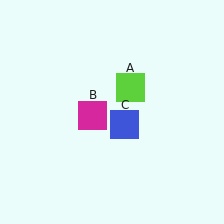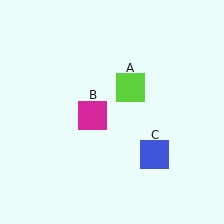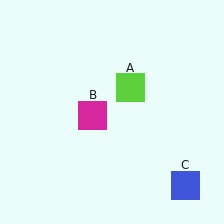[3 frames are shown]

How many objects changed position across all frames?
1 object changed position: blue square (object C).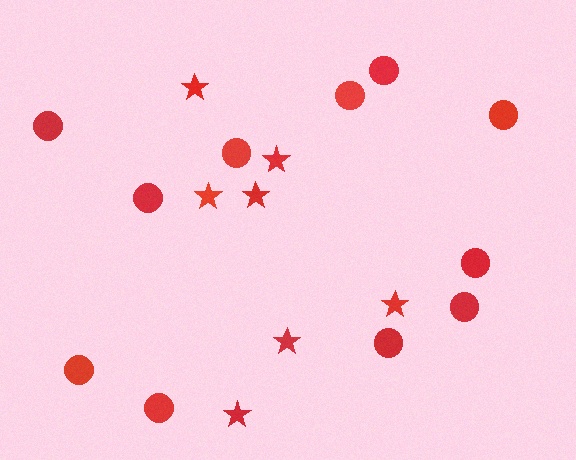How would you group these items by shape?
There are 2 groups: one group of stars (7) and one group of circles (11).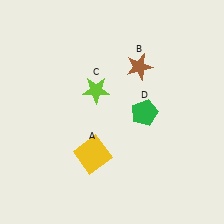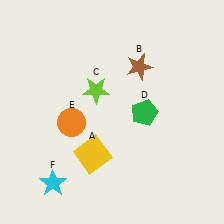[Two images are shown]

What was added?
An orange circle (E), a cyan star (F) were added in Image 2.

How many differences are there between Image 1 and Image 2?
There are 2 differences between the two images.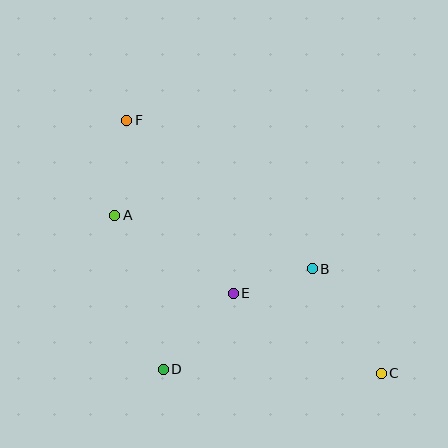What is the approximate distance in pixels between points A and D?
The distance between A and D is approximately 162 pixels.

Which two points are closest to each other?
Points B and E are closest to each other.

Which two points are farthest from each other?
Points C and F are farthest from each other.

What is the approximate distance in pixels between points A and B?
The distance between A and B is approximately 205 pixels.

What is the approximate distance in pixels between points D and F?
The distance between D and F is approximately 252 pixels.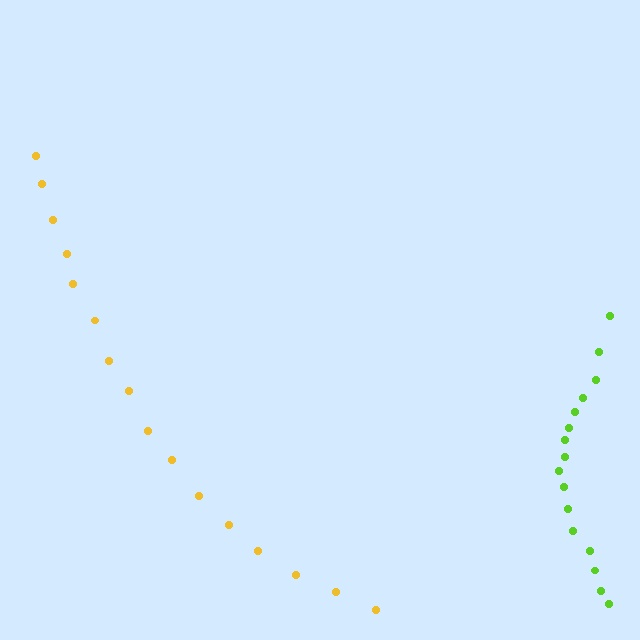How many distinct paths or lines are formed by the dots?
There are 2 distinct paths.